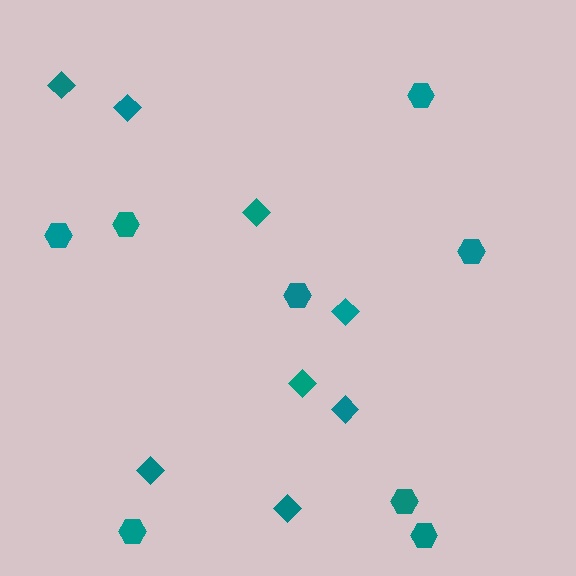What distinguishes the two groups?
There are 2 groups: one group of diamonds (8) and one group of hexagons (8).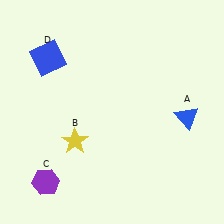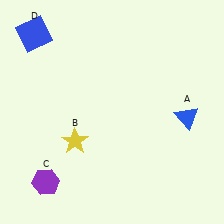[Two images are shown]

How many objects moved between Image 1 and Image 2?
1 object moved between the two images.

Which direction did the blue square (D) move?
The blue square (D) moved up.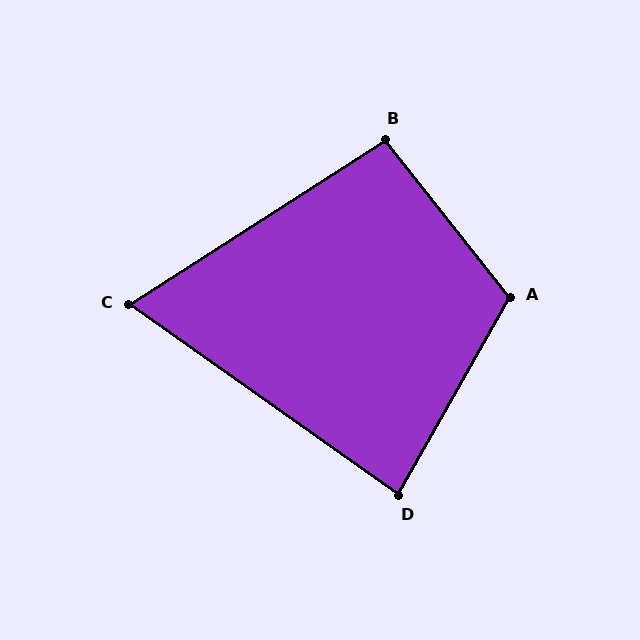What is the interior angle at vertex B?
Approximately 96 degrees (obtuse).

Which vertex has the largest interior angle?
A, at approximately 112 degrees.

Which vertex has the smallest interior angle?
C, at approximately 68 degrees.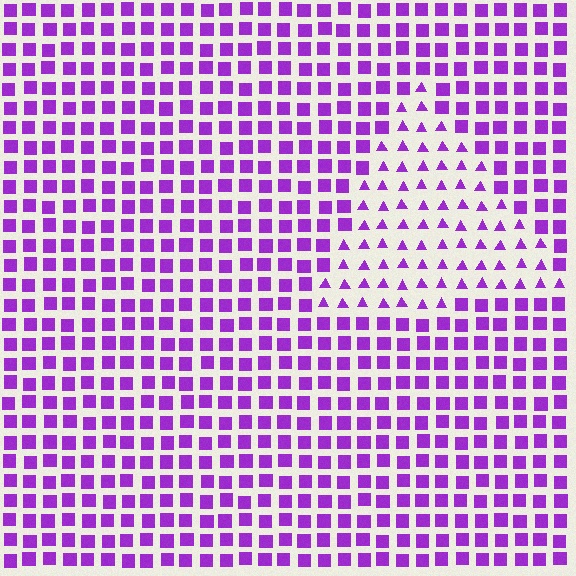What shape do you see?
I see a triangle.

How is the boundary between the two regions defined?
The boundary is defined by a change in element shape: triangles inside vs. squares outside. All elements share the same color and spacing.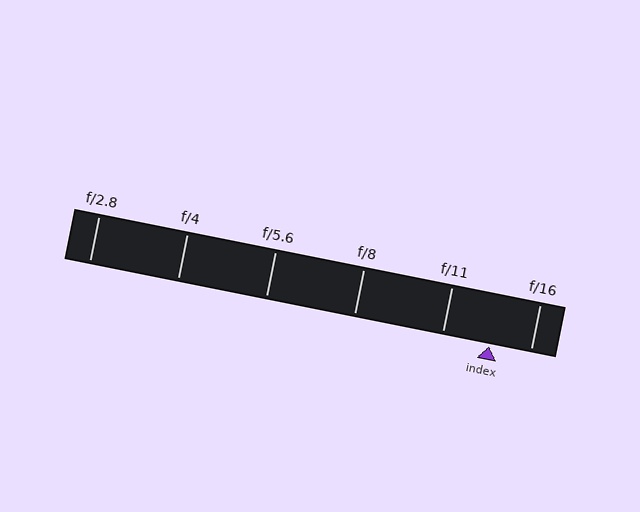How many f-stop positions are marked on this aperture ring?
There are 6 f-stop positions marked.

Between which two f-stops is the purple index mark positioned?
The index mark is between f/11 and f/16.